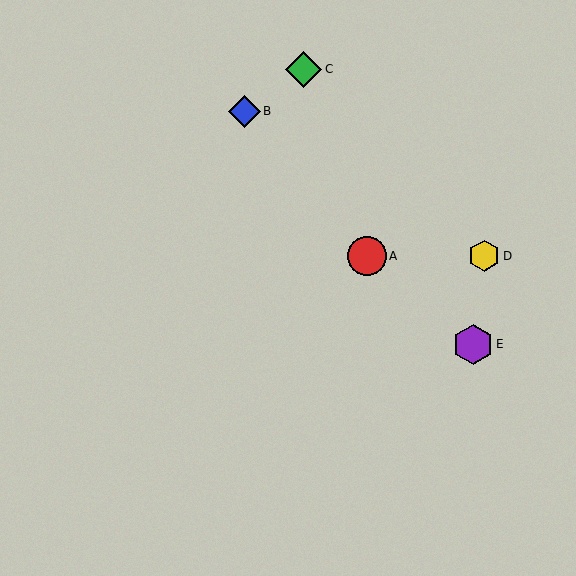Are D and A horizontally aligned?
Yes, both are at y≈256.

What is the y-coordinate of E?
Object E is at y≈344.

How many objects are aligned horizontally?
2 objects (A, D) are aligned horizontally.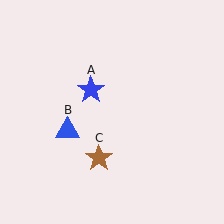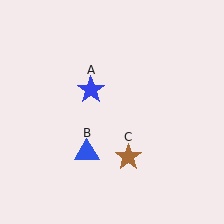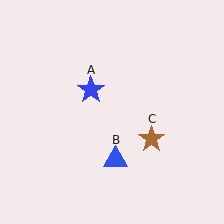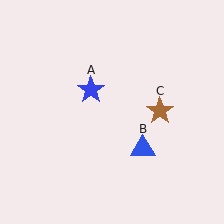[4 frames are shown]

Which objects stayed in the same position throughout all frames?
Blue star (object A) remained stationary.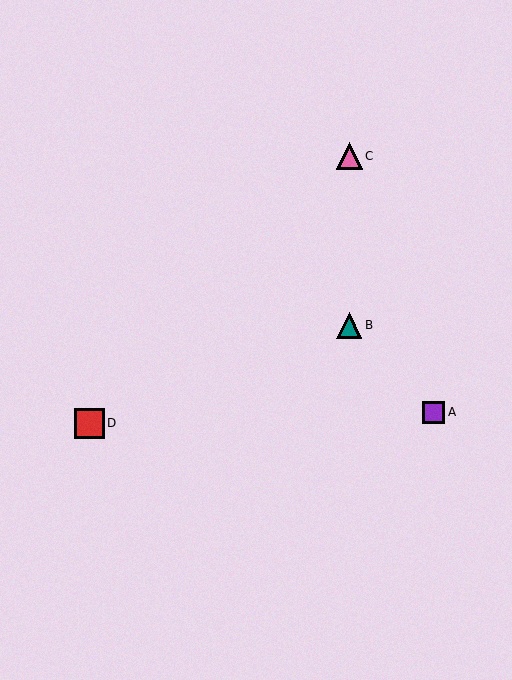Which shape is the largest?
The red square (labeled D) is the largest.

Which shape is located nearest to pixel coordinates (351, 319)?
The teal triangle (labeled B) at (349, 325) is nearest to that location.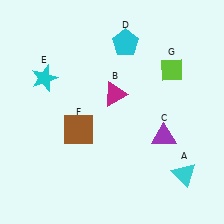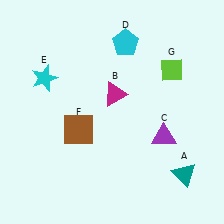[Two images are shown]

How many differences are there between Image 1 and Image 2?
There is 1 difference between the two images.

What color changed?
The triangle (A) changed from cyan in Image 1 to teal in Image 2.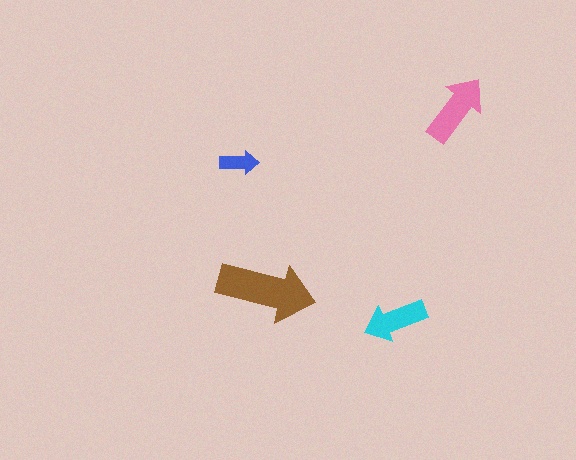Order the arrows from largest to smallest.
the brown one, the pink one, the cyan one, the blue one.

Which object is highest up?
The pink arrow is topmost.